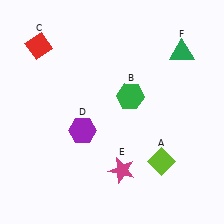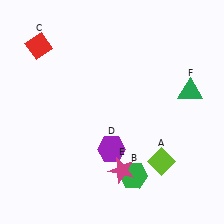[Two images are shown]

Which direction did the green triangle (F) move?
The green triangle (F) moved down.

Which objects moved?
The objects that moved are: the green hexagon (B), the purple hexagon (D), the green triangle (F).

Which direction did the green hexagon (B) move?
The green hexagon (B) moved down.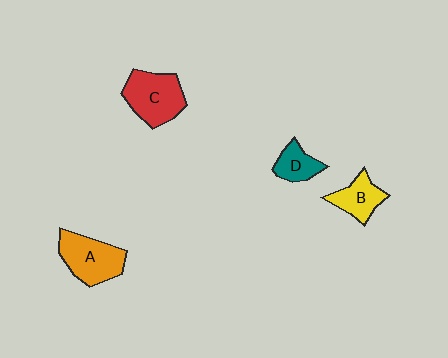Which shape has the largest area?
Shape C (red).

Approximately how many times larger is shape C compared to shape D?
Approximately 2.0 times.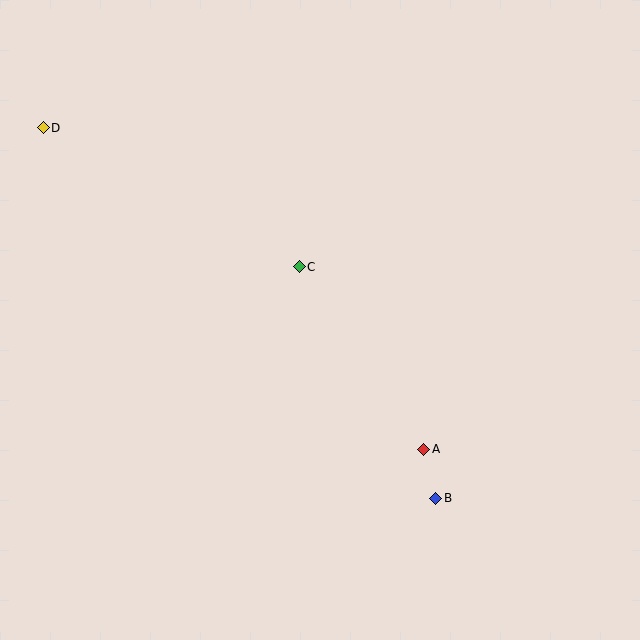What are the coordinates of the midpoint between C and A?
The midpoint between C and A is at (361, 358).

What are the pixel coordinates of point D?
Point D is at (43, 128).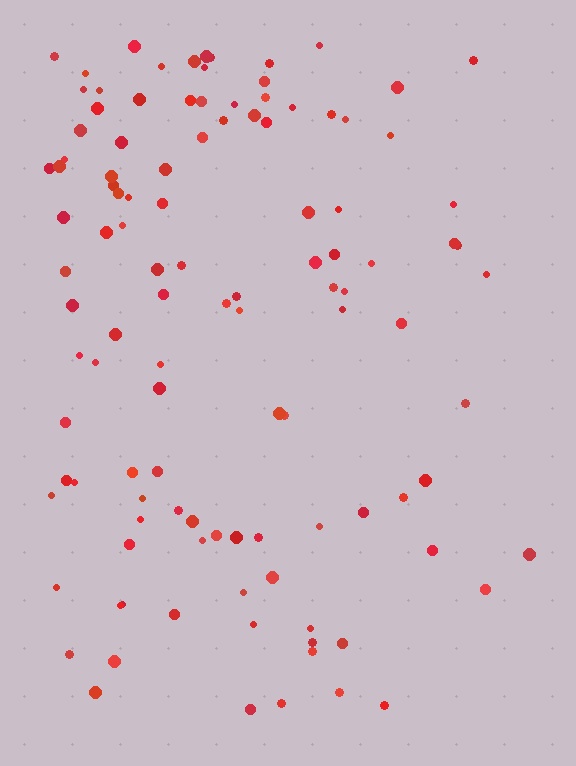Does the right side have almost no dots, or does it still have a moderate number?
Still a moderate number, just noticeably fewer than the left.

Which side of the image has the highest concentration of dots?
The left.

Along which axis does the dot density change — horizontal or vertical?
Horizontal.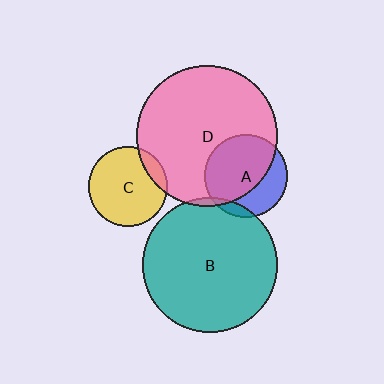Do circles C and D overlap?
Yes.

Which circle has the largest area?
Circle D (pink).